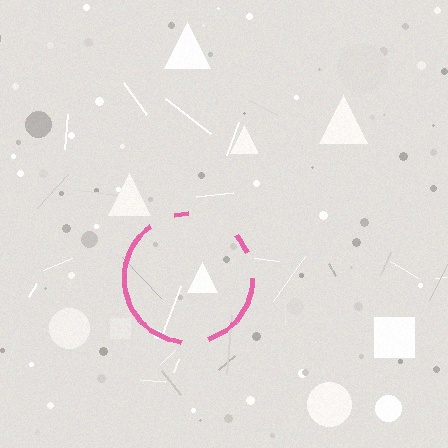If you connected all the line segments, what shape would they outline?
They would outline a circle.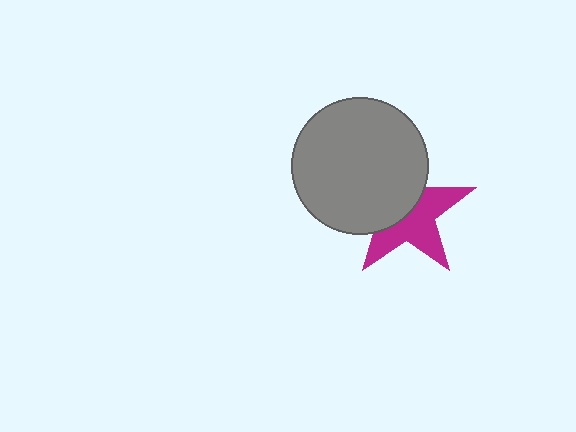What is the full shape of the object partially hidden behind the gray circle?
The partially hidden object is a magenta star.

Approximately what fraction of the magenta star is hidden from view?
Roughly 48% of the magenta star is hidden behind the gray circle.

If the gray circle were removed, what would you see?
You would see the complete magenta star.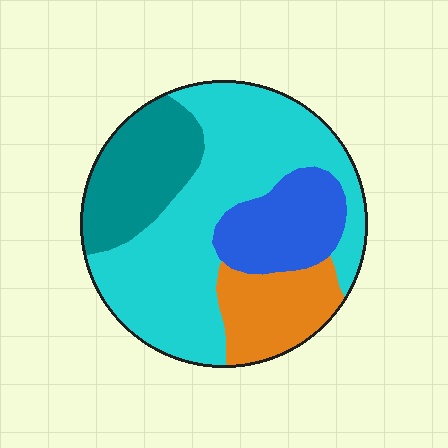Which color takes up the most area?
Cyan, at roughly 50%.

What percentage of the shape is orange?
Orange covers about 15% of the shape.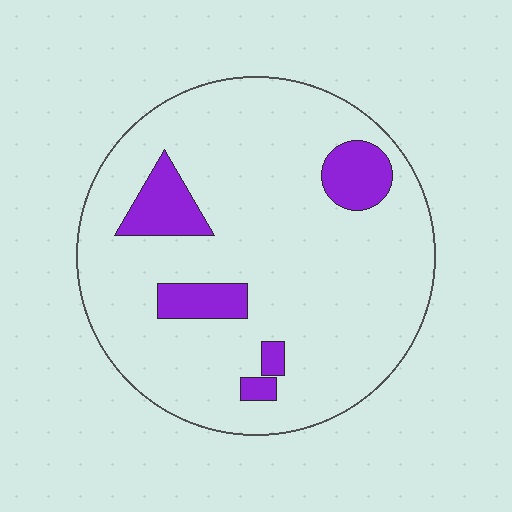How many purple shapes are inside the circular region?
5.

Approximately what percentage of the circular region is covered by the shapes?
Approximately 15%.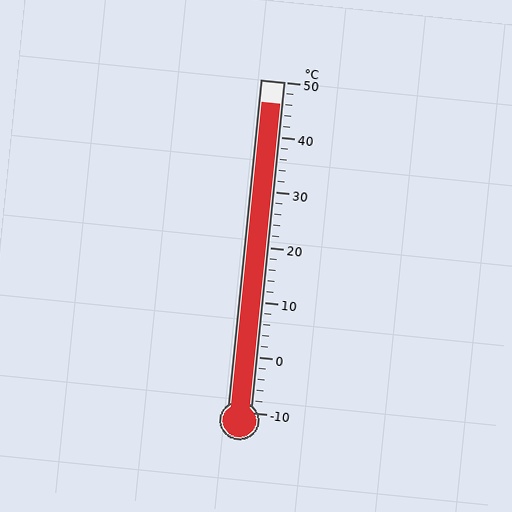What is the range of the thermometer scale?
The thermometer scale ranges from -10°C to 50°C.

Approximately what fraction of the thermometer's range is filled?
The thermometer is filled to approximately 95% of its range.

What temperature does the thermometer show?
The thermometer shows approximately 46°C.